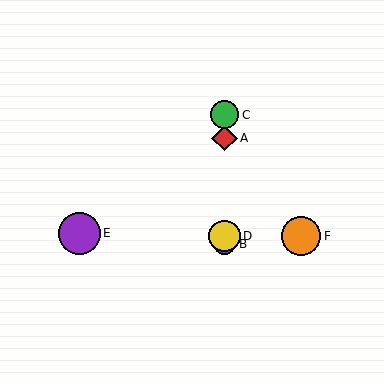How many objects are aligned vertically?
4 objects (A, B, C, D) are aligned vertically.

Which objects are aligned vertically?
Objects A, B, C, D are aligned vertically.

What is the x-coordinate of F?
Object F is at x≈301.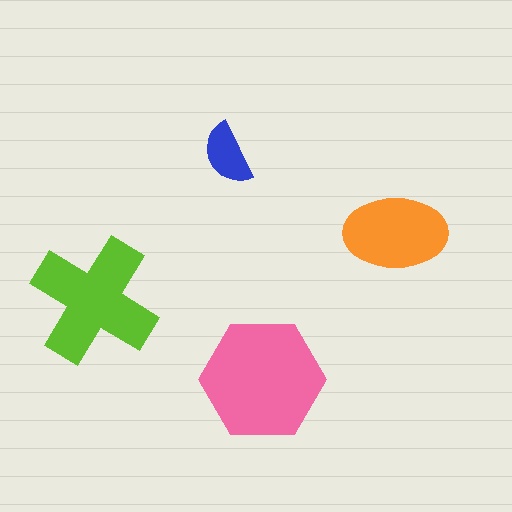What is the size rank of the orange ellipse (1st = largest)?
3rd.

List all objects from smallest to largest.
The blue semicircle, the orange ellipse, the lime cross, the pink hexagon.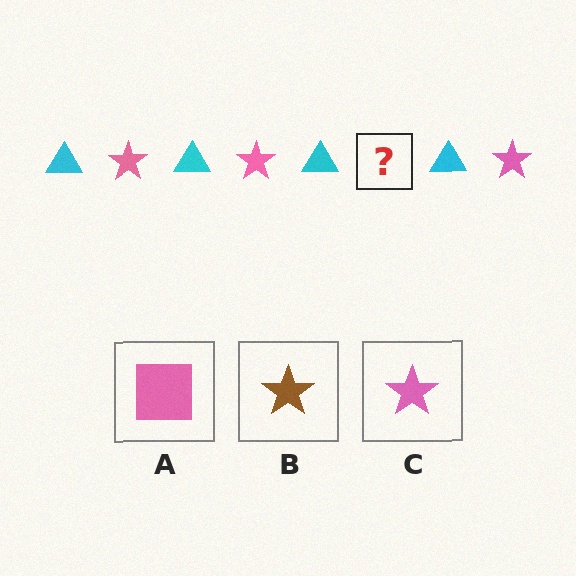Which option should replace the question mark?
Option C.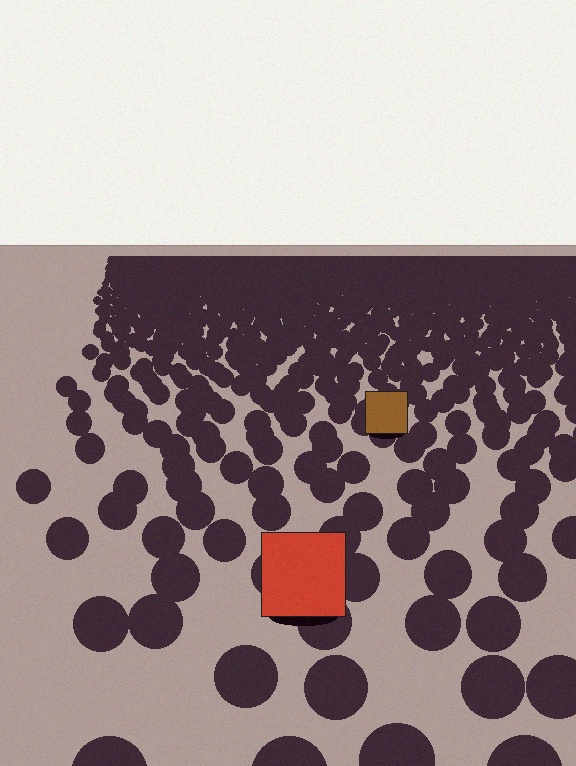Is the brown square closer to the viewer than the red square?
No. The red square is closer — you can tell from the texture gradient: the ground texture is coarser near it.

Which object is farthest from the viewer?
The brown square is farthest from the viewer. It appears smaller and the ground texture around it is denser.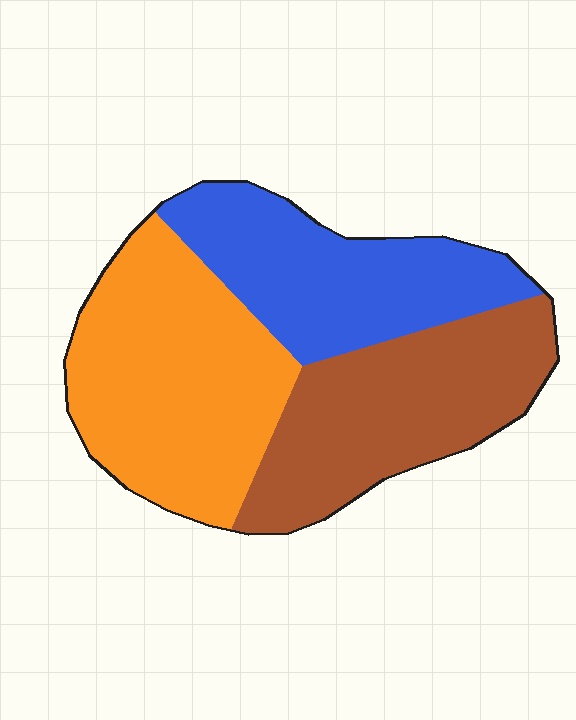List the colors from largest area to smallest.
From largest to smallest: orange, brown, blue.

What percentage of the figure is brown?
Brown covers about 35% of the figure.